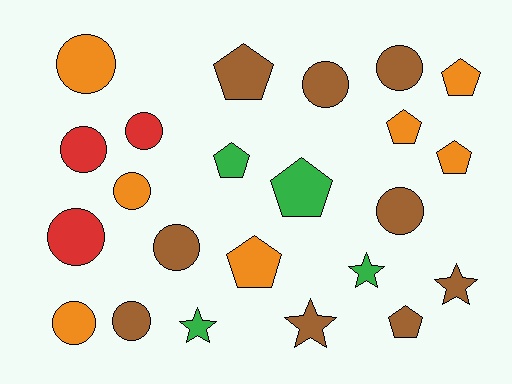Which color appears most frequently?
Brown, with 9 objects.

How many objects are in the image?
There are 23 objects.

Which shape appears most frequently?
Circle, with 11 objects.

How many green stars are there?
There are 2 green stars.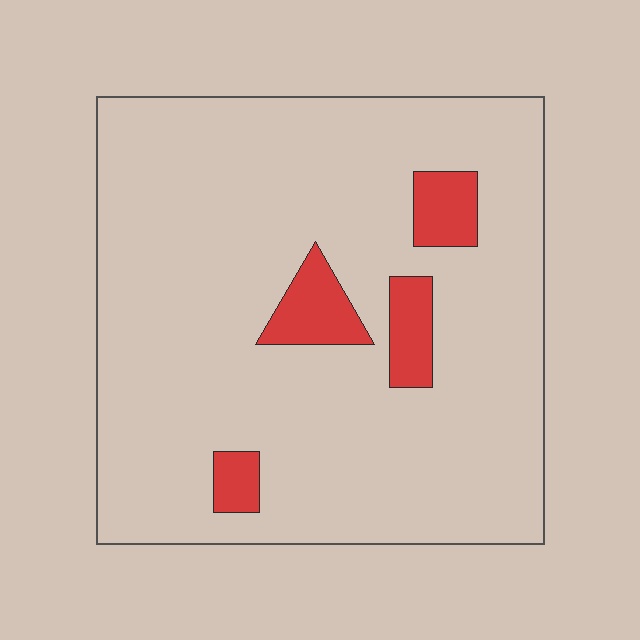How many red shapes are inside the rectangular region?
4.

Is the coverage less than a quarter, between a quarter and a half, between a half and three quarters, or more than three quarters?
Less than a quarter.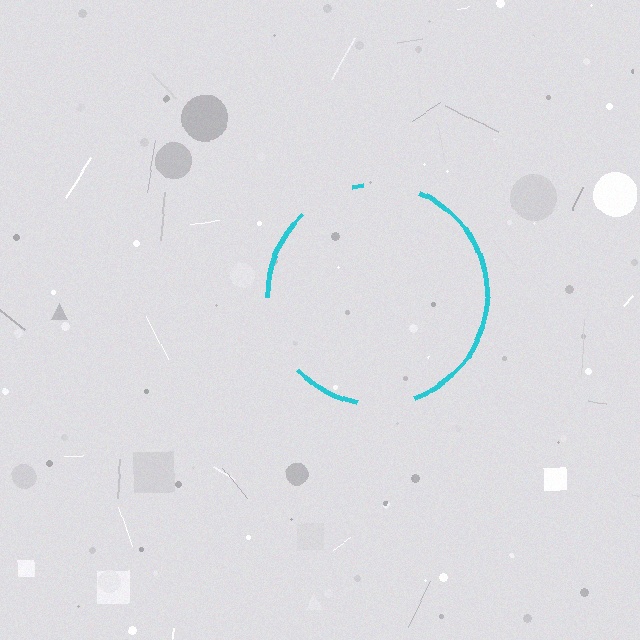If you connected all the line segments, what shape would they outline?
They would outline a circle.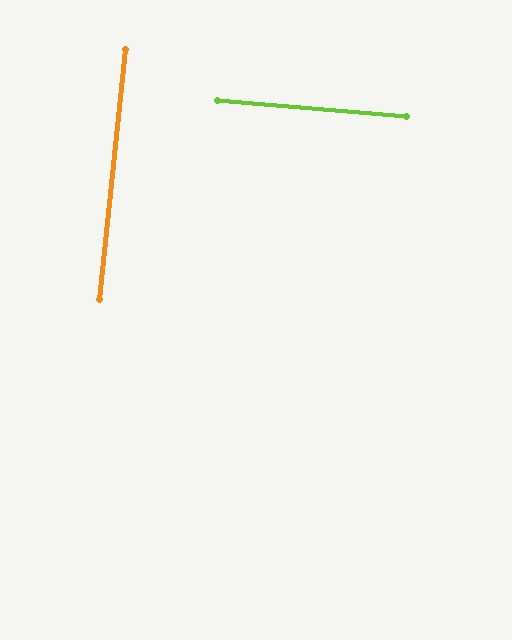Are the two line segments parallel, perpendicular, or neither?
Perpendicular — they meet at approximately 89°.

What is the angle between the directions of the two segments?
Approximately 89 degrees.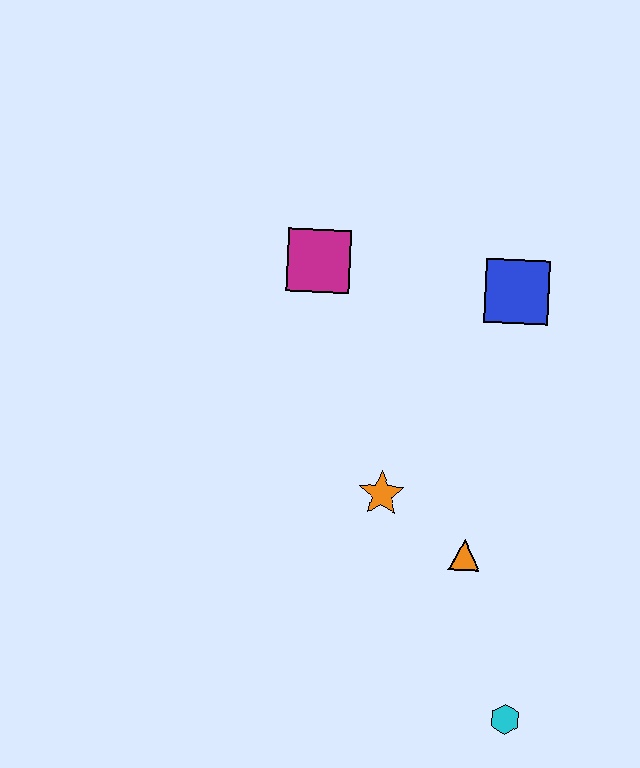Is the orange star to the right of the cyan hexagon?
No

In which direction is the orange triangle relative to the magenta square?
The orange triangle is below the magenta square.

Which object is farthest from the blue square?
The cyan hexagon is farthest from the blue square.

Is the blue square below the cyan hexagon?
No